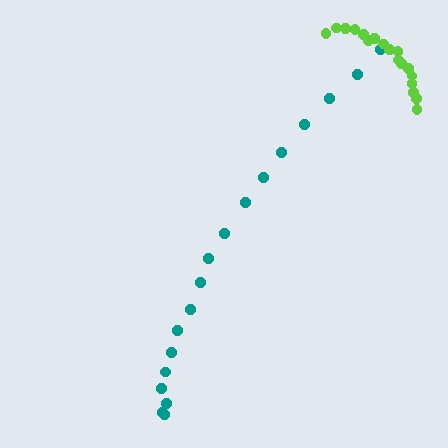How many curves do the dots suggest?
There are 2 distinct paths.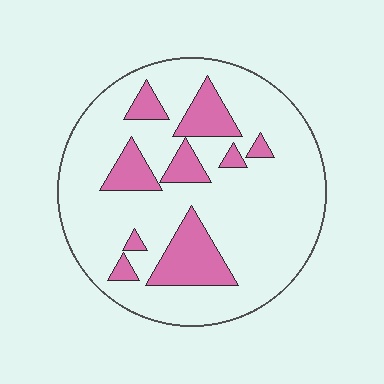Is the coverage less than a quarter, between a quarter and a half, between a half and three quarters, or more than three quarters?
Less than a quarter.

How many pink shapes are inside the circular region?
9.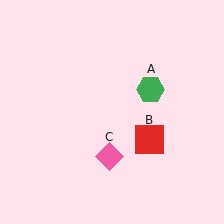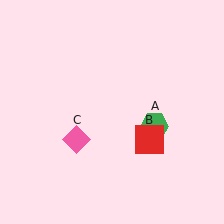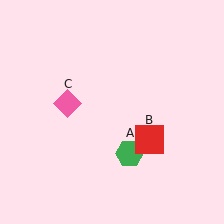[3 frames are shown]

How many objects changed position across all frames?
2 objects changed position: green hexagon (object A), pink diamond (object C).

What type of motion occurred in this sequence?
The green hexagon (object A), pink diamond (object C) rotated clockwise around the center of the scene.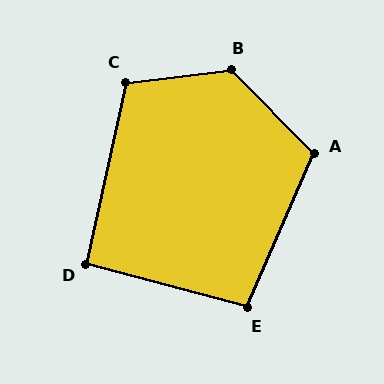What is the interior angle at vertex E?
Approximately 98 degrees (obtuse).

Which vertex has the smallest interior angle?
D, at approximately 93 degrees.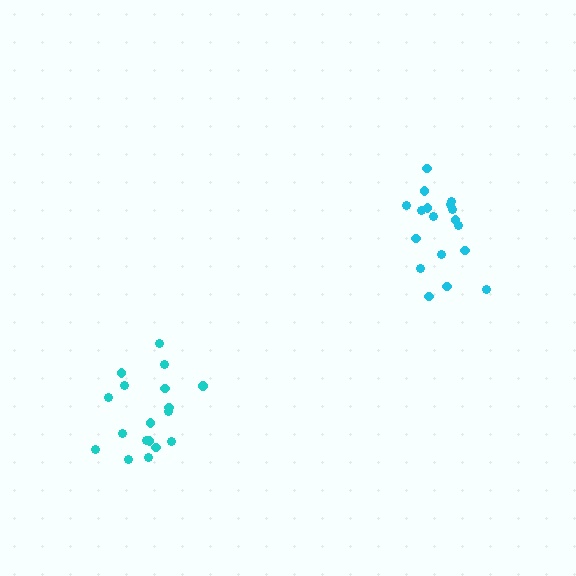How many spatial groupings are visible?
There are 2 spatial groupings.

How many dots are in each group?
Group 1: 18 dots, Group 2: 18 dots (36 total).